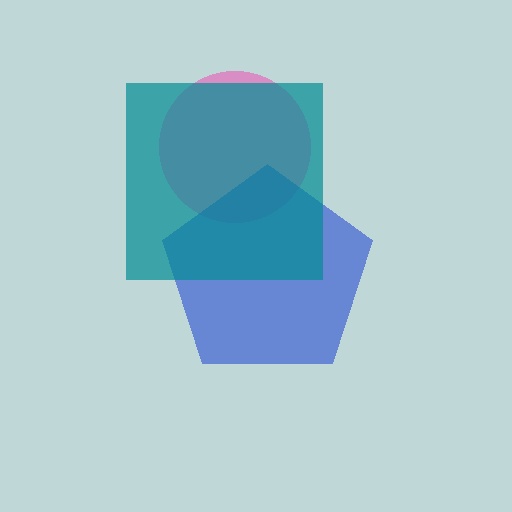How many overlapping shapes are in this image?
There are 3 overlapping shapes in the image.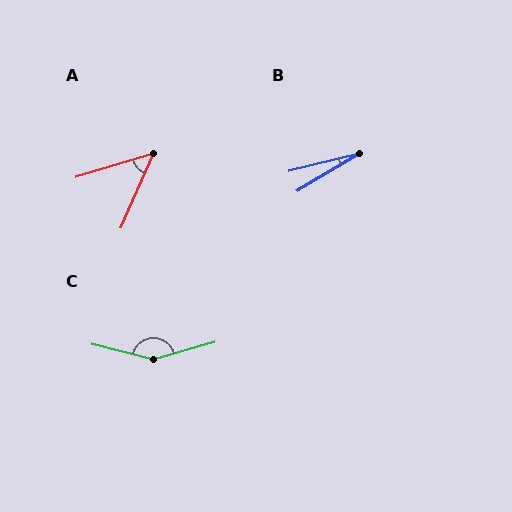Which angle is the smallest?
B, at approximately 17 degrees.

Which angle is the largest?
C, at approximately 150 degrees.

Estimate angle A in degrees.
Approximately 49 degrees.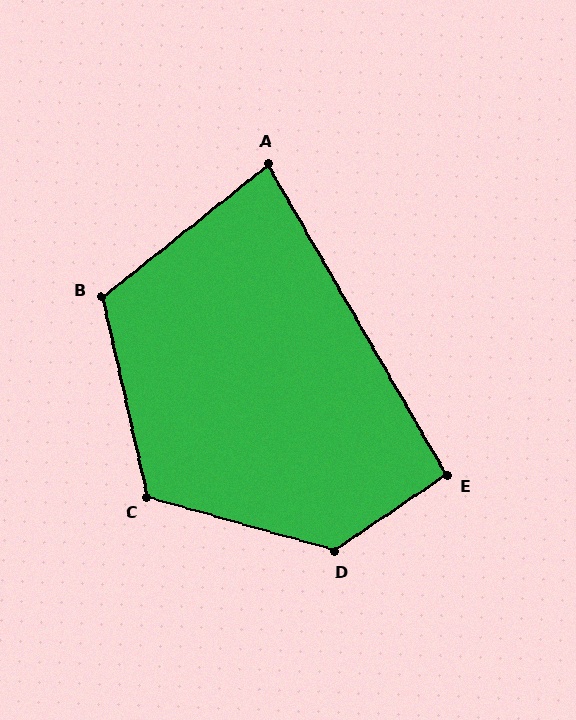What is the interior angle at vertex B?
Approximately 116 degrees (obtuse).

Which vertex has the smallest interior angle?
A, at approximately 81 degrees.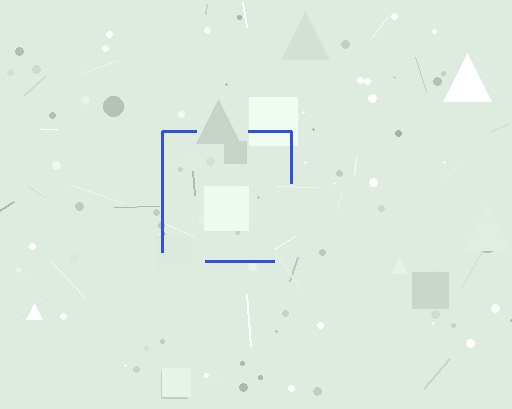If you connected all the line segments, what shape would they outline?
They would outline a square.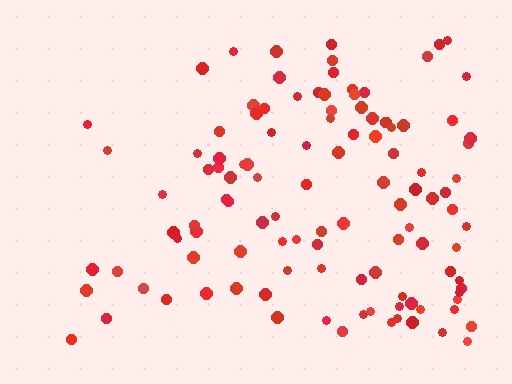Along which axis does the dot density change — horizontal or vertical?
Horizontal.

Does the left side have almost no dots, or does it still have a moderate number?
Still a moderate number, just noticeably fewer than the right.